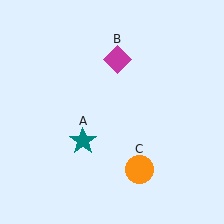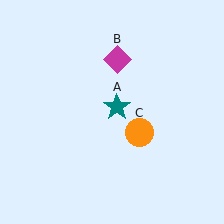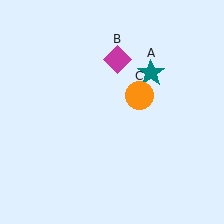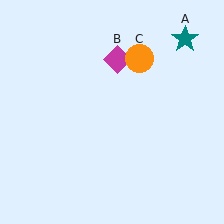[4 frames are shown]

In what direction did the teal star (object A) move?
The teal star (object A) moved up and to the right.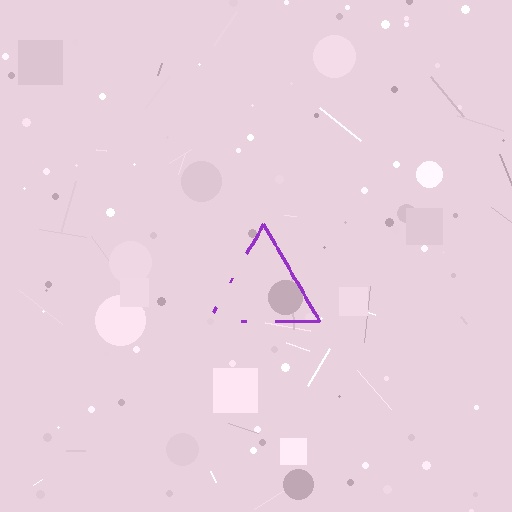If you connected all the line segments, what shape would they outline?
They would outline a triangle.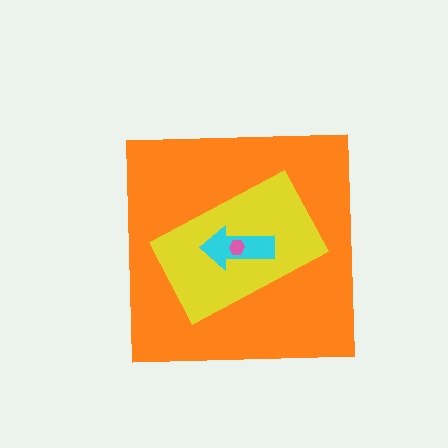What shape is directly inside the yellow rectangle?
The cyan arrow.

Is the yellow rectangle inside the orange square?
Yes.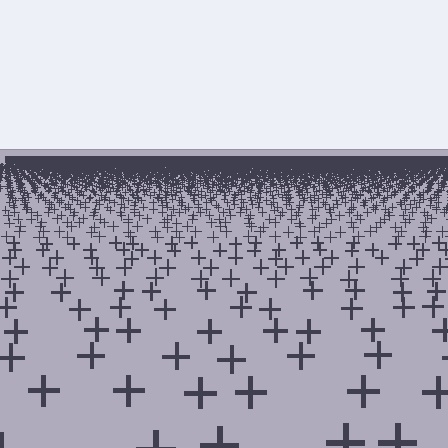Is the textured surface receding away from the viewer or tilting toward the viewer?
The surface is receding away from the viewer. Texture elements get smaller and denser toward the top.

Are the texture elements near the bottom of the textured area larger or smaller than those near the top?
Larger. Near the bottom, elements are closer to the viewer and appear at a bigger on-screen size.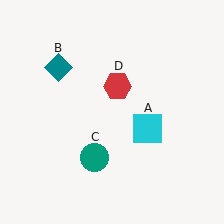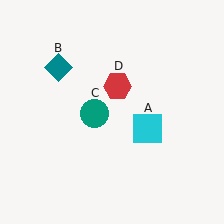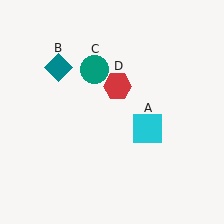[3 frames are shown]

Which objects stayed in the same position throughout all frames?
Cyan square (object A) and teal diamond (object B) and red hexagon (object D) remained stationary.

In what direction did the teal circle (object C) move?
The teal circle (object C) moved up.